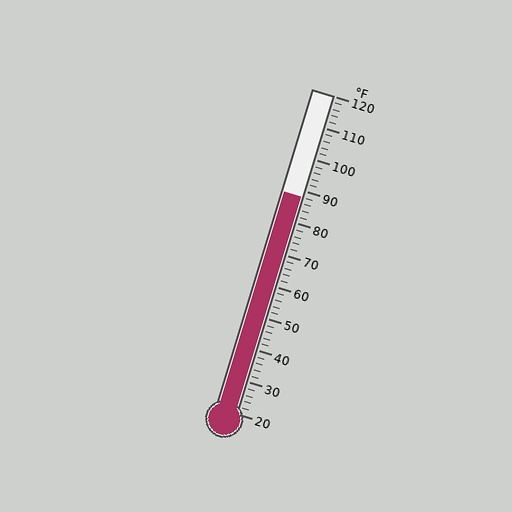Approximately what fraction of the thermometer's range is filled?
The thermometer is filled to approximately 70% of its range.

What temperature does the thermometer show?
The thermometer shows approximately 88°F.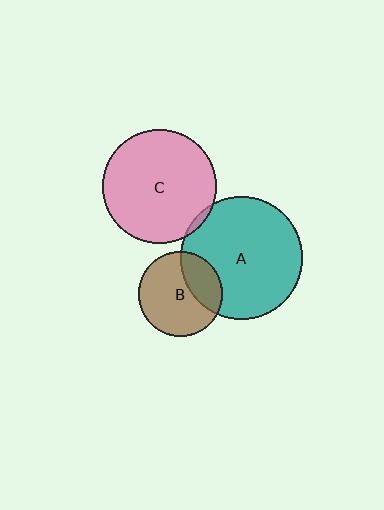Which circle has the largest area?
Circle A (teal).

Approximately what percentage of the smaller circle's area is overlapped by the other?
Approximately 5%.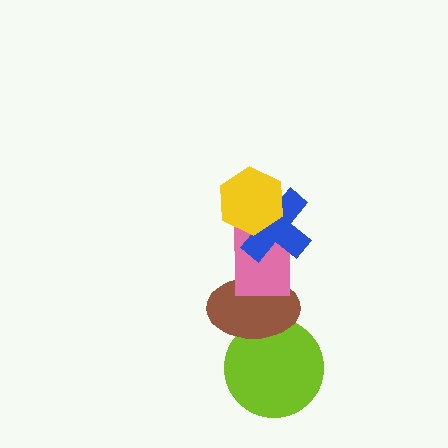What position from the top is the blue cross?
The blue cross is 2nd from the top.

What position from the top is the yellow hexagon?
The yellow hexagon is 1st from the top.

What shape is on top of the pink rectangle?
The blue cross is on top of the pink rectangle.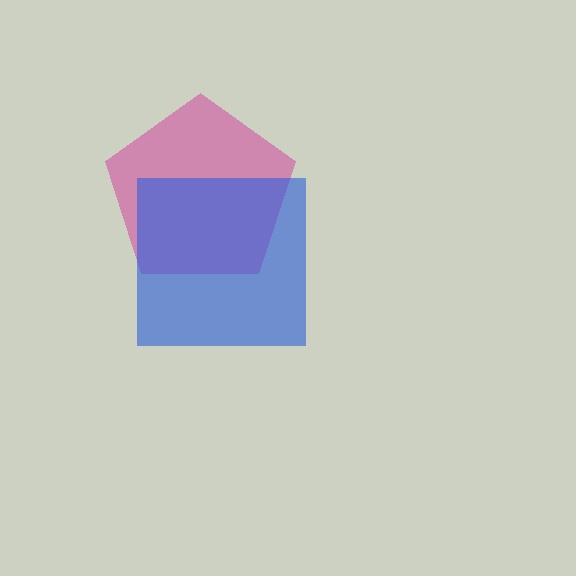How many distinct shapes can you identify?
There are 2 distinct shapes: a magenta pentagon, a blue square.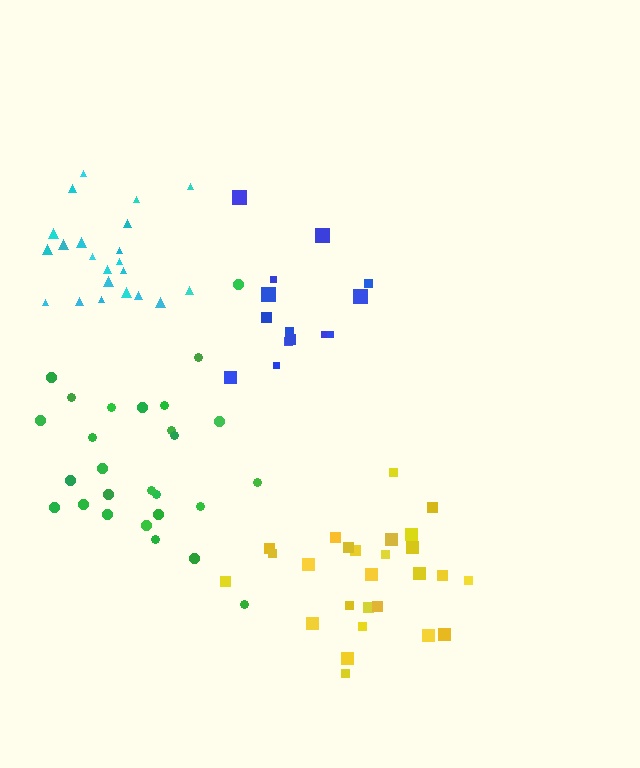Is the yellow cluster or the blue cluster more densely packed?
Blue.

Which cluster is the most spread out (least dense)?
Green.